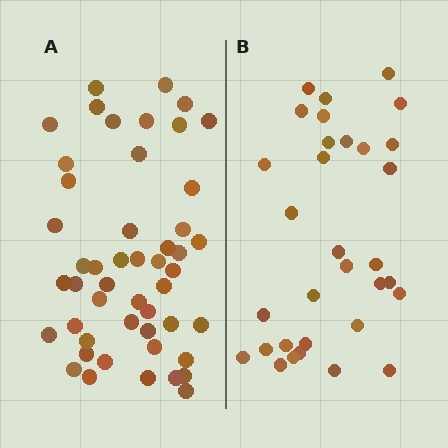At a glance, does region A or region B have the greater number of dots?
Region A (the left region) has more dots.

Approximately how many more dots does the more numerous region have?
Region A has approximately 15 more dots than region B.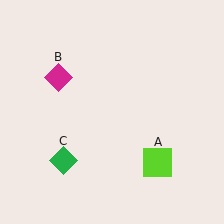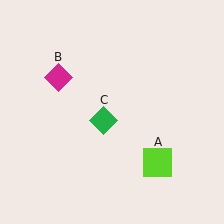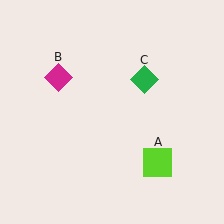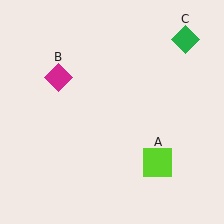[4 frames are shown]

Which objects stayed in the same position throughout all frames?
Lime square (object A) and magenta diamond (object B) remained stationary.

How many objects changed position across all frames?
1 object changed position: green diamond (object C).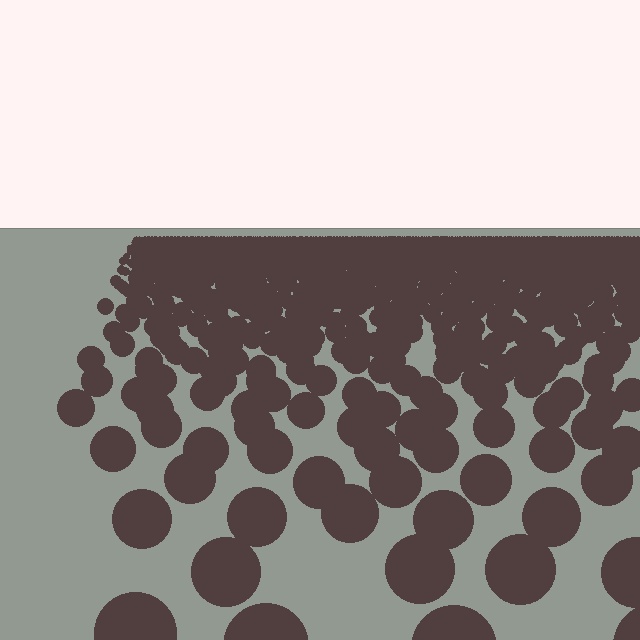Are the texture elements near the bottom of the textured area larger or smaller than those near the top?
Larger. Near the bottom, elements are closer to the viewer and appear at a bigger on-screen size.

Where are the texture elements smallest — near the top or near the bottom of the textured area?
Near the top.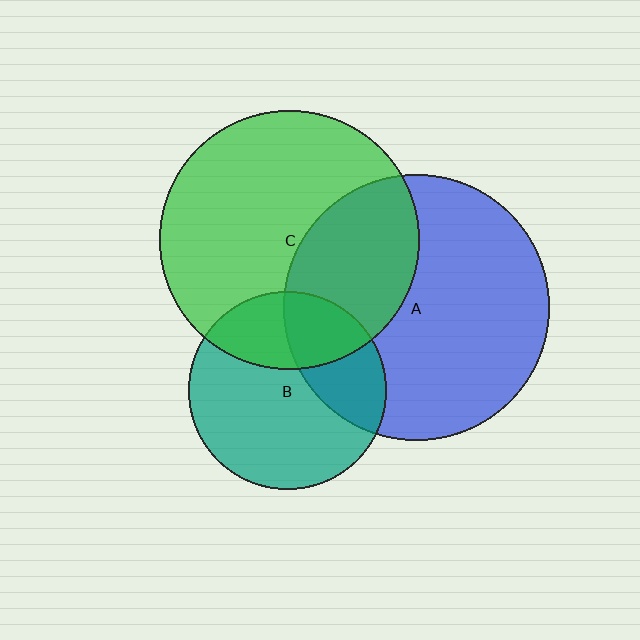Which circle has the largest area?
Circle A (blue).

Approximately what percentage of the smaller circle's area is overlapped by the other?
Approximately 30%.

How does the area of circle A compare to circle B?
Approximately 1.8 times.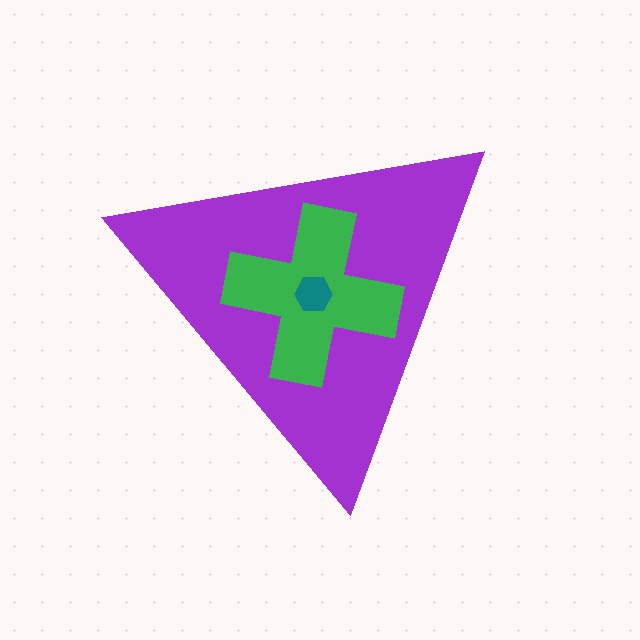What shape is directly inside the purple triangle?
The green cross.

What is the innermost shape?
The teal hexagon.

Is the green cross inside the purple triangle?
Yes.